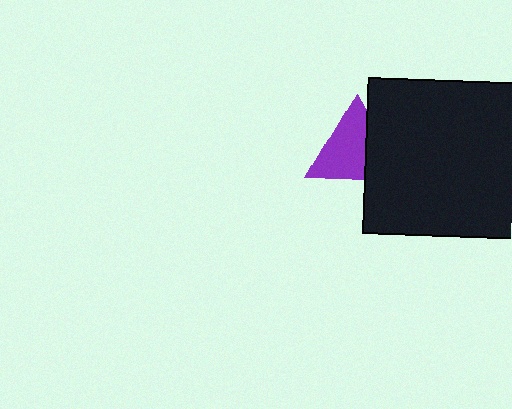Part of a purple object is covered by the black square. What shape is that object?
It is a triangle.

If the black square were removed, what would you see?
You would see the complete purple triangle.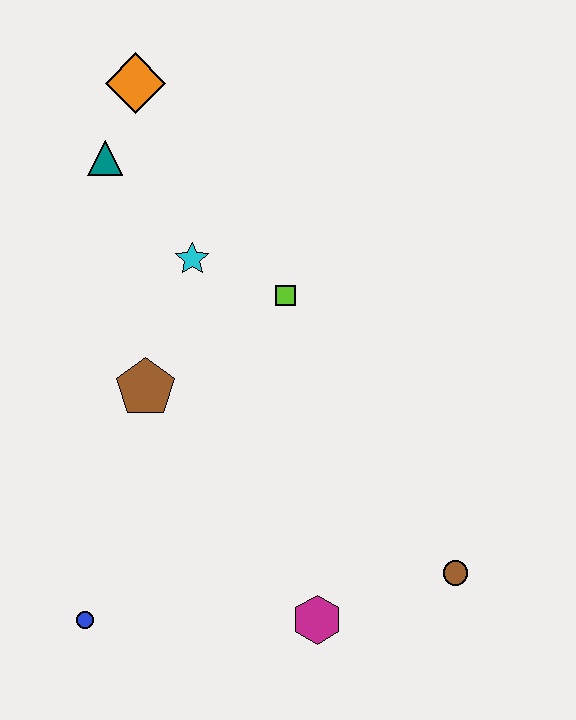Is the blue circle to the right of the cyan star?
No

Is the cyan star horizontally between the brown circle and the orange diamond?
Yes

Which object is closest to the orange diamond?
The teal triangle is closest to the orange diamond.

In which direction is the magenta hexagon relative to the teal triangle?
The magenta hexagon is below the teal triangle.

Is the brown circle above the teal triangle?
No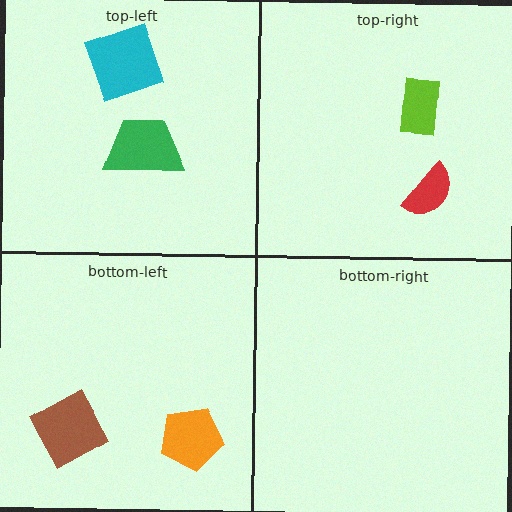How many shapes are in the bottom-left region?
2.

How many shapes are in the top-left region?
2.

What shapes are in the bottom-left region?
The brown square, the orange pentagon.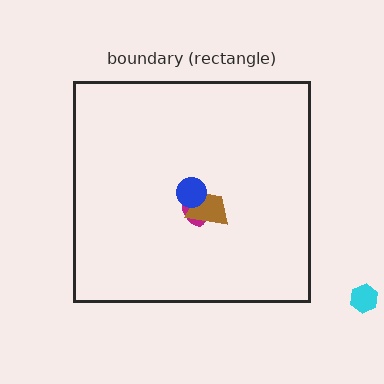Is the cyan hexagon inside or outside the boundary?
Outside.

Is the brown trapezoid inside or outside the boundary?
Inside.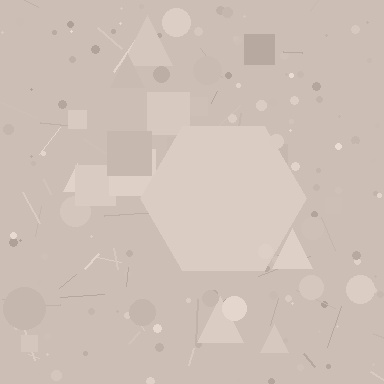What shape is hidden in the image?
A hexagon is hidden in the image.